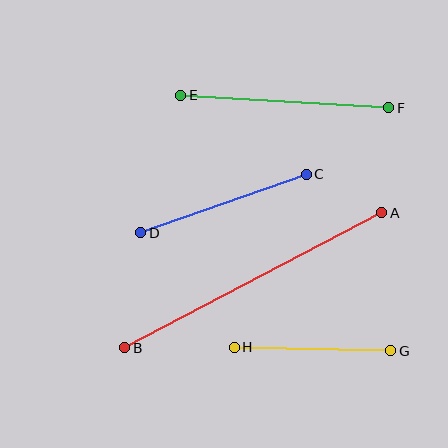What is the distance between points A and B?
The distance is approximately 290 pixels.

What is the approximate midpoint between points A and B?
The midpoint is at approximately (253, 280) pixels.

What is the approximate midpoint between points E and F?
The midpoint is at approximately (285, 101) pixels.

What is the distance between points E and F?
The distance is approximately 209 pixels.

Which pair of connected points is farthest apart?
Points A and B are farthest apart.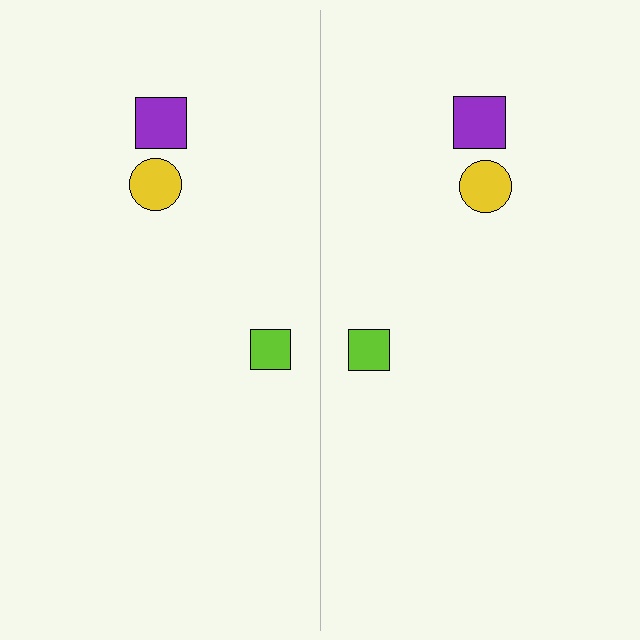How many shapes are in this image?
There are 6 shapes in this image.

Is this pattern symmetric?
Yes, this pattern has bilateral (reflection) symmetry.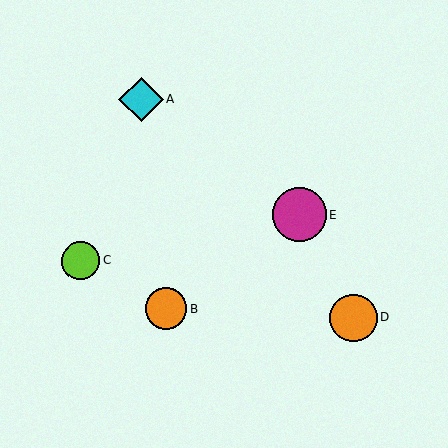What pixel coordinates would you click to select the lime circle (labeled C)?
Click at (81, 261) to select the lime circle C.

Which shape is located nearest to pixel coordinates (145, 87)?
The cyan diamond (labeled A) at (141, 100) is nearest to that location.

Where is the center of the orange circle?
The center of the orange circle is at (354, 317).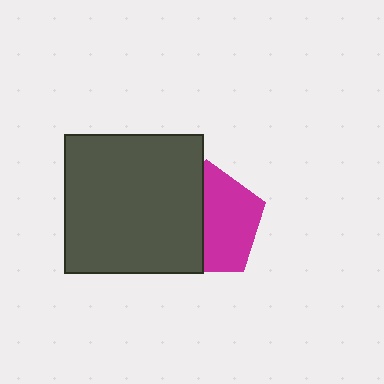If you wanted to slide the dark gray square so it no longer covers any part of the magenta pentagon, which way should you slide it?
Slide it left — that is the most direct way to separate the two shapes.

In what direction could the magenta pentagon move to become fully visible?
The magenta pentagon could move right. That would shift it out from behind the dark gray square entirely.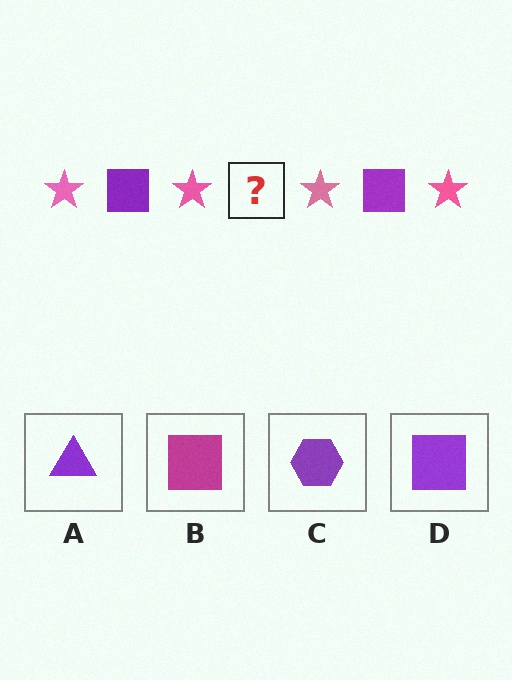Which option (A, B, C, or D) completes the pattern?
D.